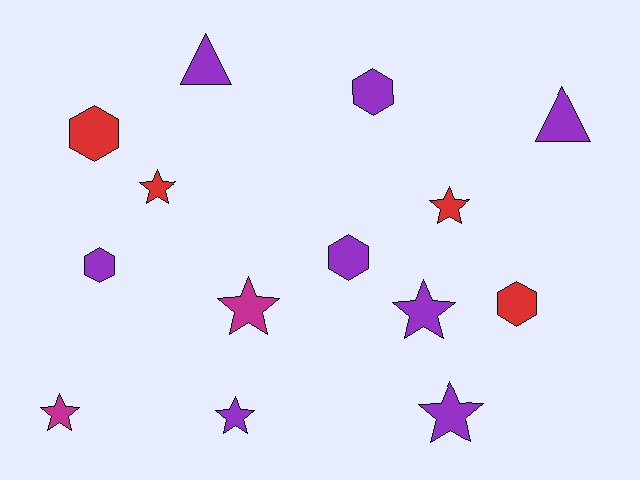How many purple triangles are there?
There are 2 purple triangles.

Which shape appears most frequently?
Star, with 7 objects.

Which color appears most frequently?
Purple, with 8 objects.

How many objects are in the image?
There are 14 objects.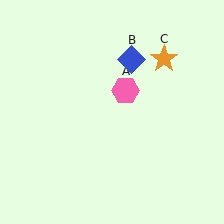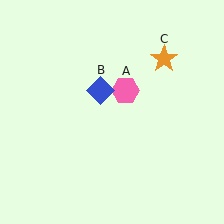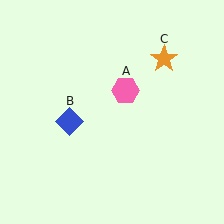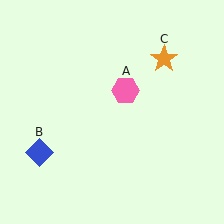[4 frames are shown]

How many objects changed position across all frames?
1 object changed position: blue diamond (object B).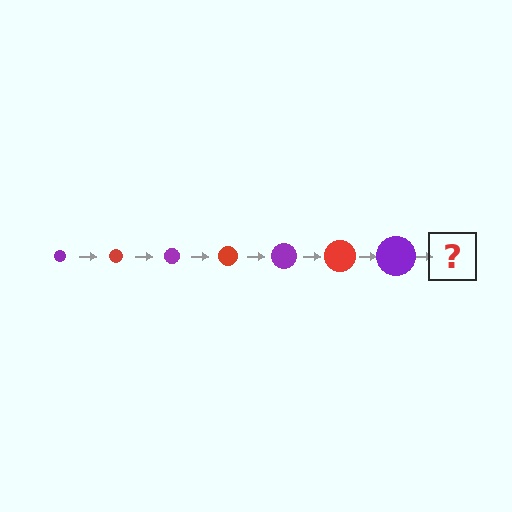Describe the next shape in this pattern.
It should be a red circle, larger than the previous one.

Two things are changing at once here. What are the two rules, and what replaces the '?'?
The two rules are that the circle grows larger each step and the color cycles through purple and red. The '?' should be a red circle, larger than the previous one.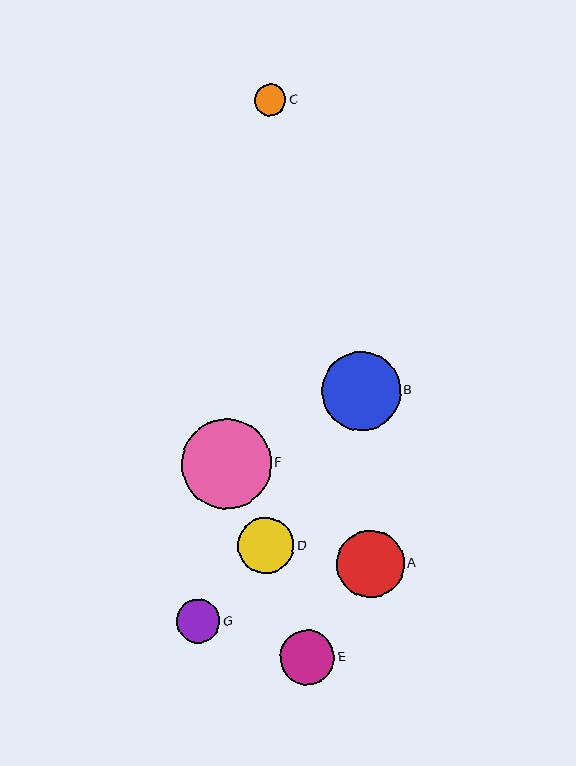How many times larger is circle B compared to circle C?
Circle B is approximately 2.5 times the size of circle C.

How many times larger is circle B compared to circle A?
Circle B is approximately 1.2 times the size of circle A.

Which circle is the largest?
Circle F is the largest with a size of approximately 90 pixels.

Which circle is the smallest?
Circle C is the smallest with a size of approximately 31 pixels.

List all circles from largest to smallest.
From largest to smallest: F, B, A, D, E, G, C.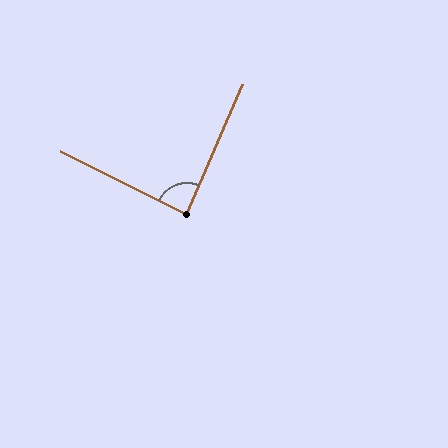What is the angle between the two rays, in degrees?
Approximately 87 degrees.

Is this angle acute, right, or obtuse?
It is approximately a right angle.